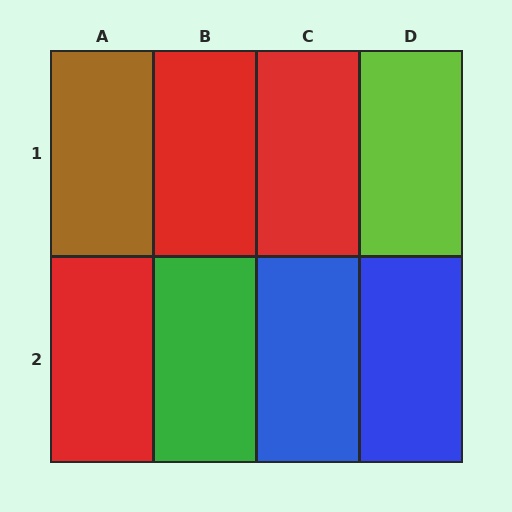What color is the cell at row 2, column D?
Blue.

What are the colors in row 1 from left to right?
Brown, red, red, lime.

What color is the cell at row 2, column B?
Green.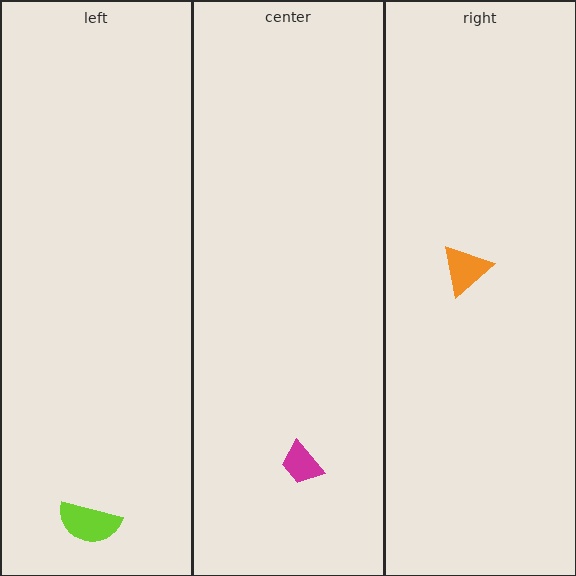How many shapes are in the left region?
1.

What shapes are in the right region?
The orange triangle.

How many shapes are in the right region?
1.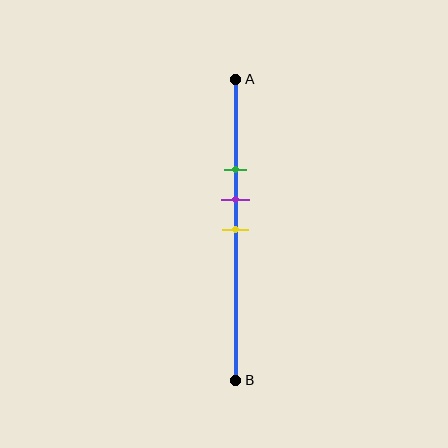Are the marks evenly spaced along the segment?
Yes, the marks are approximately evenly spaced.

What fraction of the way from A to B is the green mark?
The green mark is approximately 30% (0.3) of the way from A to B.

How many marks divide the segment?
There are 3 marks dividing the segment.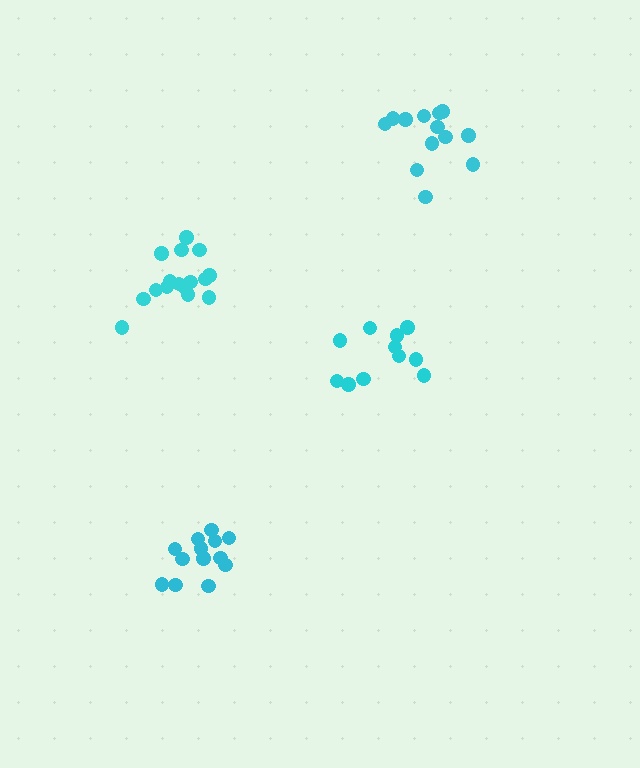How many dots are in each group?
Group 1: 16 dots, Group 2: 13 dots, Group 3: 11 dots, Group 4: 13 dots (53 total).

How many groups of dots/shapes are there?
There are 4 groups.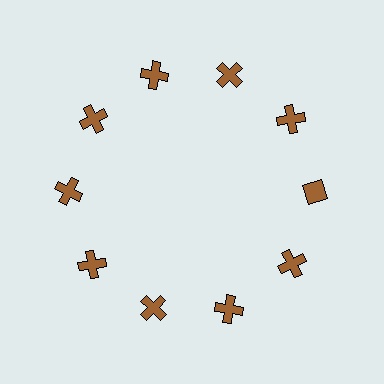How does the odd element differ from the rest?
It has a different shape: diamond instead of cross.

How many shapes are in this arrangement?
There are 10 shapes arranged in a ring pattern.